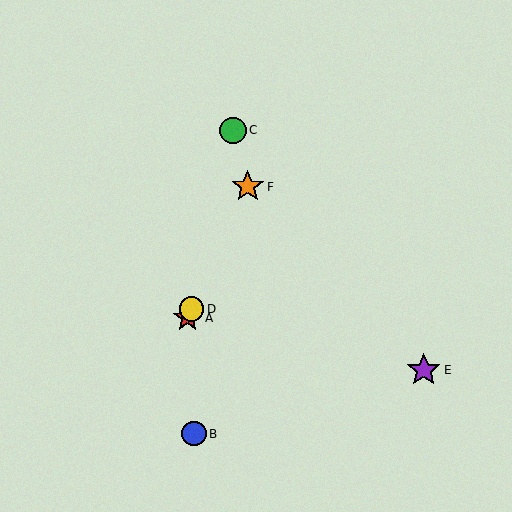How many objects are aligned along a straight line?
3 objects (A, D, F) are aligned along a straight line.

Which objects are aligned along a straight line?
Objects A, D, F are aligned along a straight line.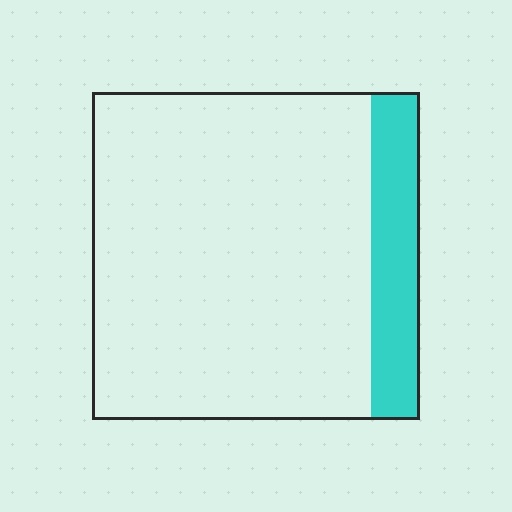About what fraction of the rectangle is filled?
About one sixth (1/6).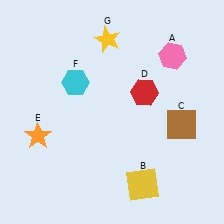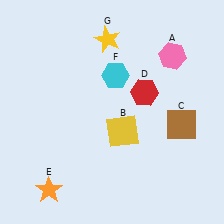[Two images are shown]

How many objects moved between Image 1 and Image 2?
3 objects moved between the two images.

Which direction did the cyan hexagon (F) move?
The cyan hexagon (F) moved right.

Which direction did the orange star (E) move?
The orange star (E) moved down.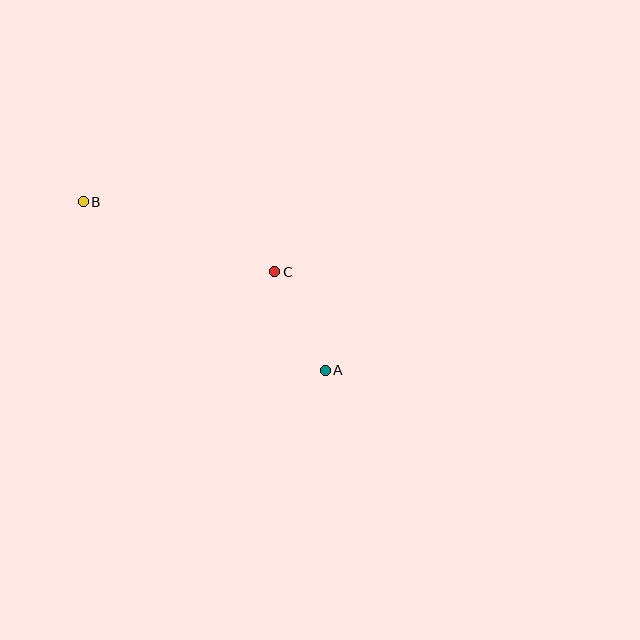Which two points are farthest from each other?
Points A and B are farthest from each other.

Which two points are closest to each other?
Points A and C are closest to each other.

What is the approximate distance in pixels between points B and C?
The distance between B and C is approximately 204 pixels.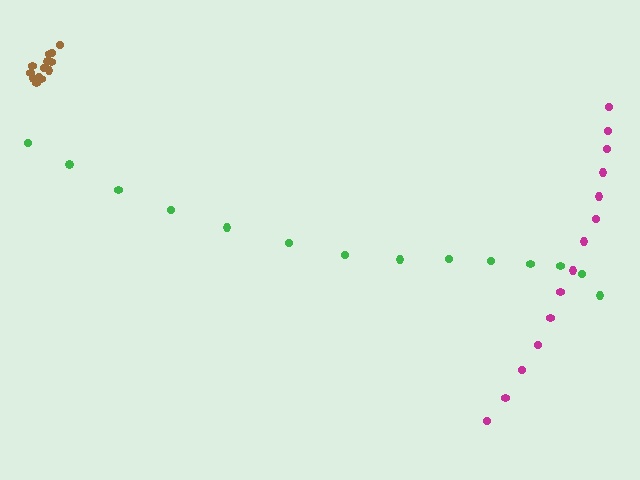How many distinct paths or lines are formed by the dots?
There are 3 distinct paths.